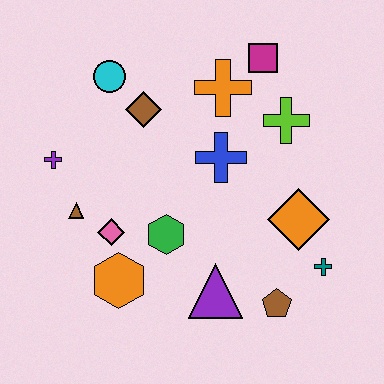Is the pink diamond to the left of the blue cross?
Yes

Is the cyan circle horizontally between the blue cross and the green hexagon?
No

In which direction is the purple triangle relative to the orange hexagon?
The purple triangle is to the right of the orange hexagon.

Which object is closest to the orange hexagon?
The pink diamond is closest to the orange hexagon.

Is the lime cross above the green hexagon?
Yes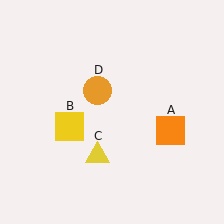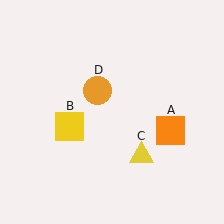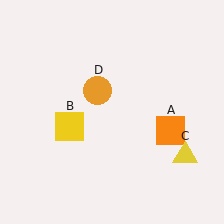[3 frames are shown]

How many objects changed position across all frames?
1 object changed position: yellow triangle (object C).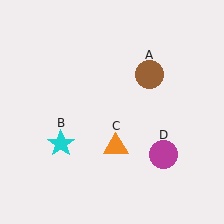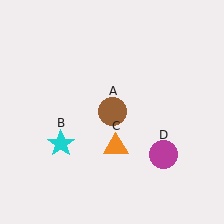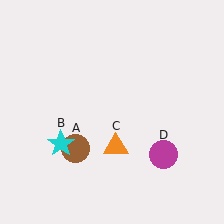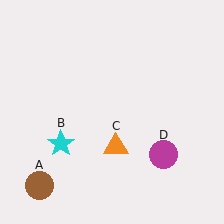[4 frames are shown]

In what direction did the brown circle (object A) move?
The brown circle (object A) moved down and to the left.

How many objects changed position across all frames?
1 object changed position: brown circle (object A).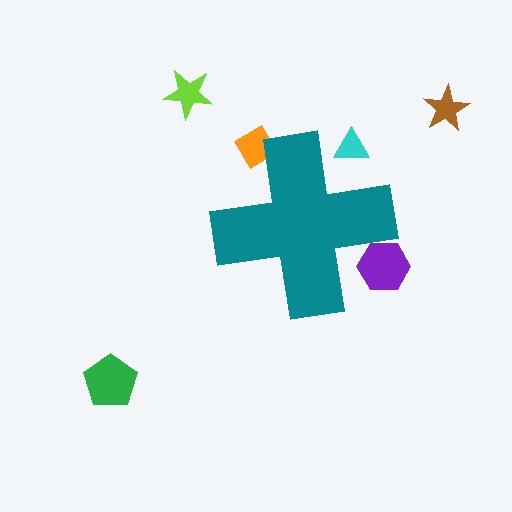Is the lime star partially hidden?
No, the lime star is fully visible.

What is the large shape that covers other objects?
A teal cross.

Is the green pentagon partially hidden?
No, the green pentagon is fully visible.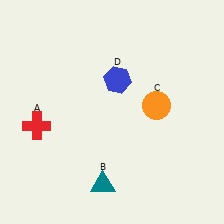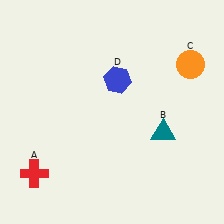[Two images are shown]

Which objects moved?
The objects that moved are: the red cross (A), the teal triangle (B), the orange circle (C).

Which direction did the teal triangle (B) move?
The teal triangle (B) moved right.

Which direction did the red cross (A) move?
The red cross (A) moved down.